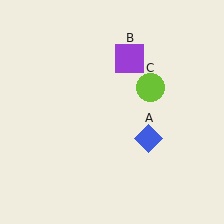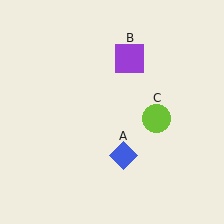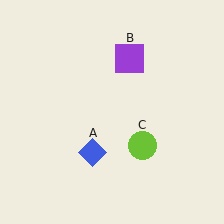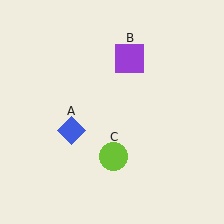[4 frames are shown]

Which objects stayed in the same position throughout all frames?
Purple square (object B) remained stationary.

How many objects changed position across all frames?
2 objects changed position: blue diamond (object A), lime circle (object C).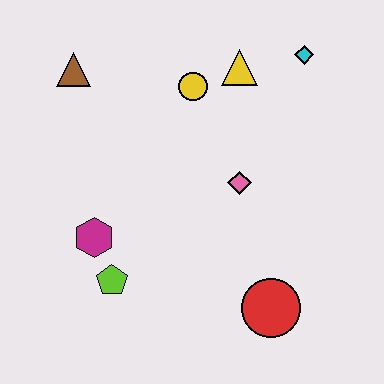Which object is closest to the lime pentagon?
The magenta hexagon is closest to the lime pentagon.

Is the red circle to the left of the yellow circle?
No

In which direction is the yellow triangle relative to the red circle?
The yellow triangle is above the red circle.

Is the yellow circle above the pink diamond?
Yes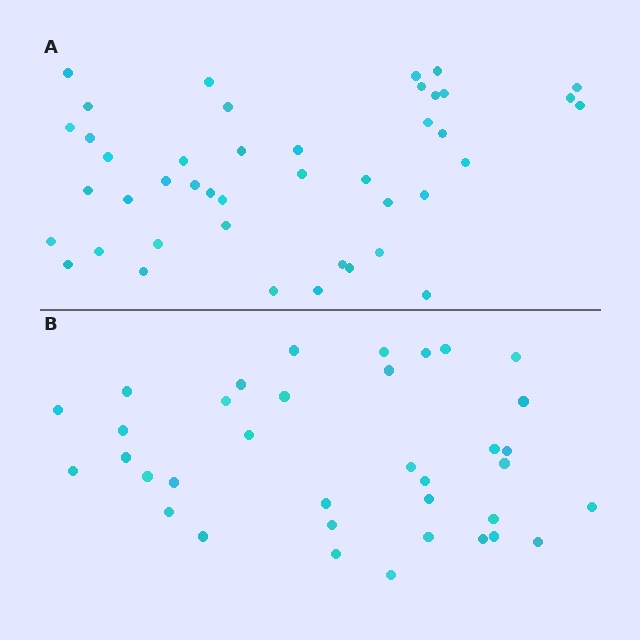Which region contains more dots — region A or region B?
Region A (the top region) has more dots.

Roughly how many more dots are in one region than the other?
Region A has roughly 8 or so more dots than region B.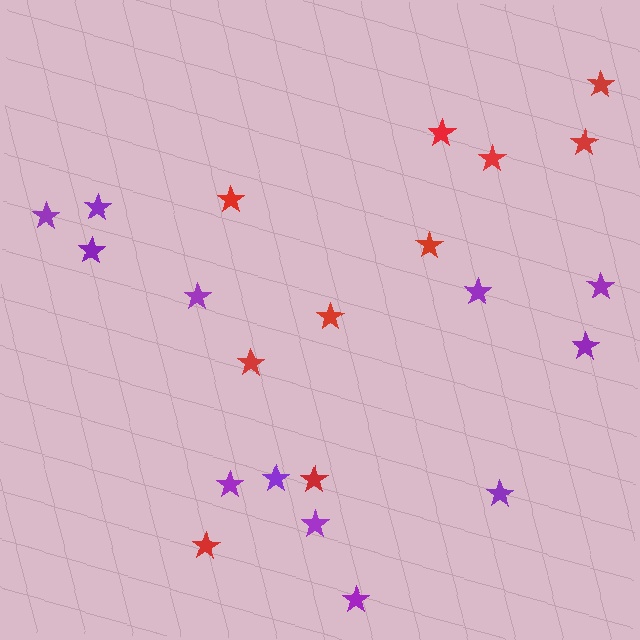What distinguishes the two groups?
There are 2 groups: one group of purple stars (12) and one group of red stars (10).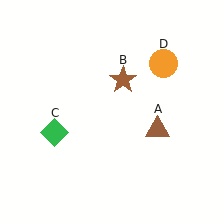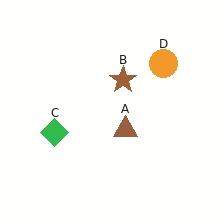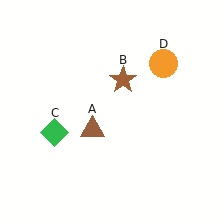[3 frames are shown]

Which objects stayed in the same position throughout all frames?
Brown star (object B) and green diamond (object C) and orange circle (object D) remained stationary.